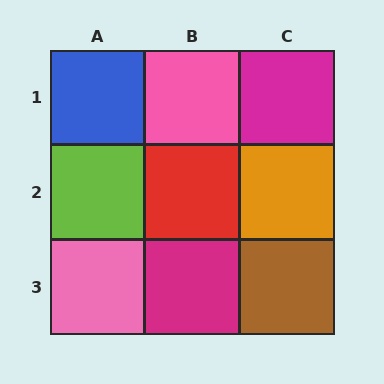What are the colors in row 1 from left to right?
Blue, pink, magenta.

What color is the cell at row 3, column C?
Brown.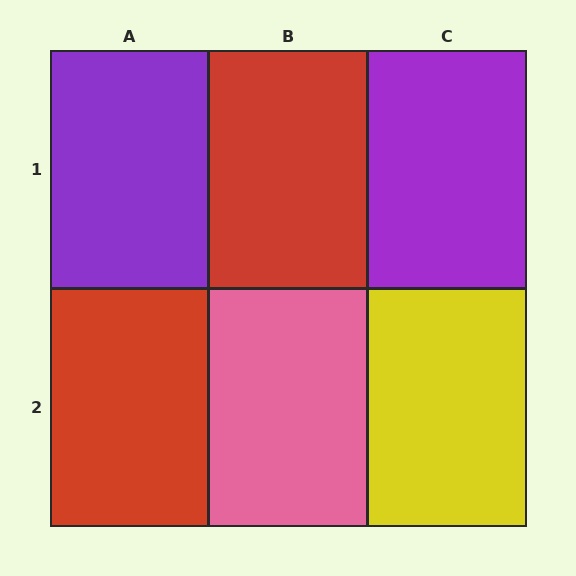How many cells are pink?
1 cell is pink.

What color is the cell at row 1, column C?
Purple.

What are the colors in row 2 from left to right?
Red, pink, yellow.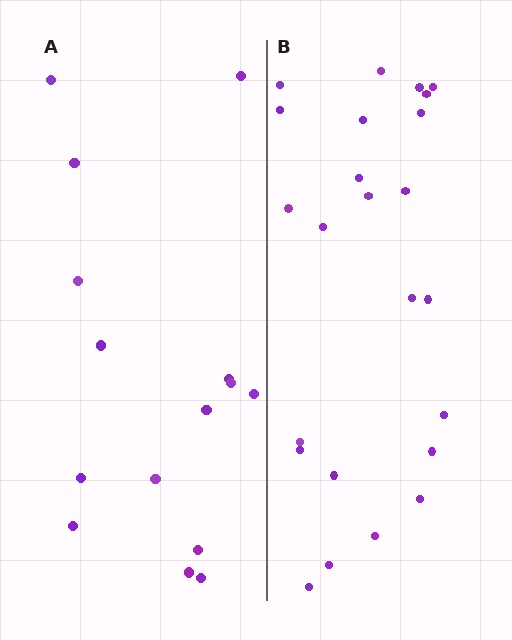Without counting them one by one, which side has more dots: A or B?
Region B (the right region) has more dots.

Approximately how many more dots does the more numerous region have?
Region B has roughly 8 or so more dots than region A.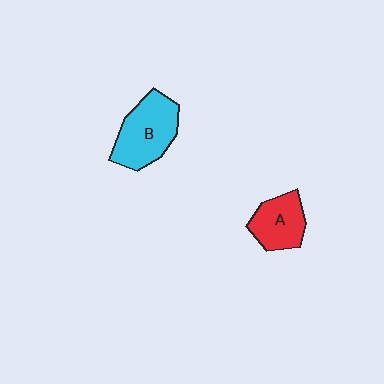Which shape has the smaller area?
Shape A (red).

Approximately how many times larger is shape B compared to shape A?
Approximately 1.4 times.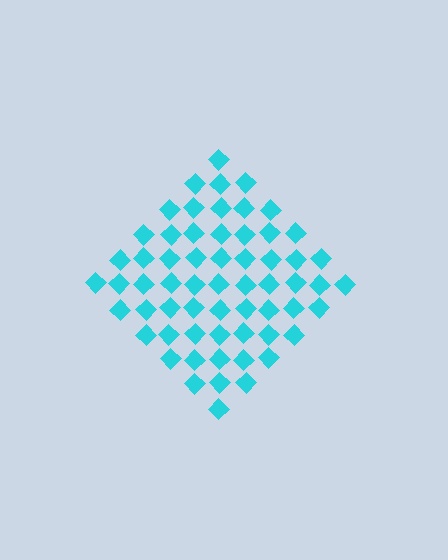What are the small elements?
The small elements are diamonds.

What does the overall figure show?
The overall figure shows a diamond.